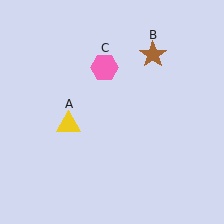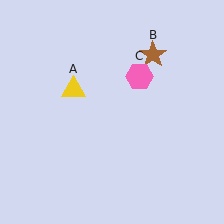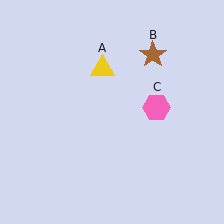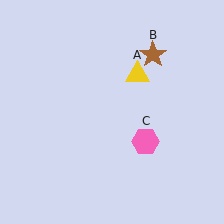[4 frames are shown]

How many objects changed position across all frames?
2 objects changed position: yellow triangle (object A), pink hexagon (object C).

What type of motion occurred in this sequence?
The yellow triangle (object A), pink hexagon (object C) rotated clockwise around the center of the scene.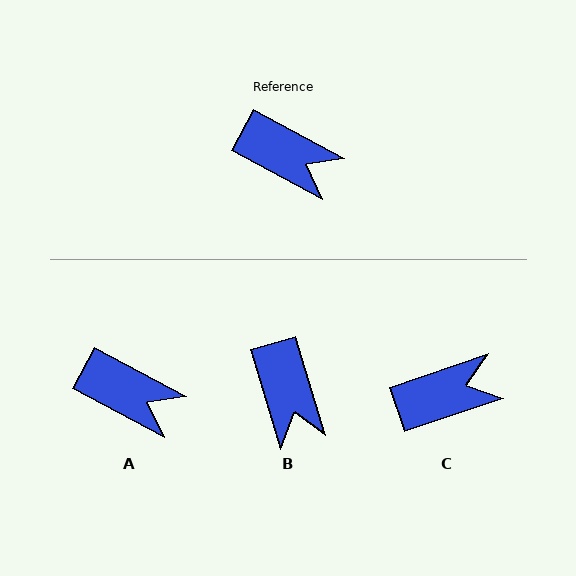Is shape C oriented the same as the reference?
No, it is off by about 47 degrees.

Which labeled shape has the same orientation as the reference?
A.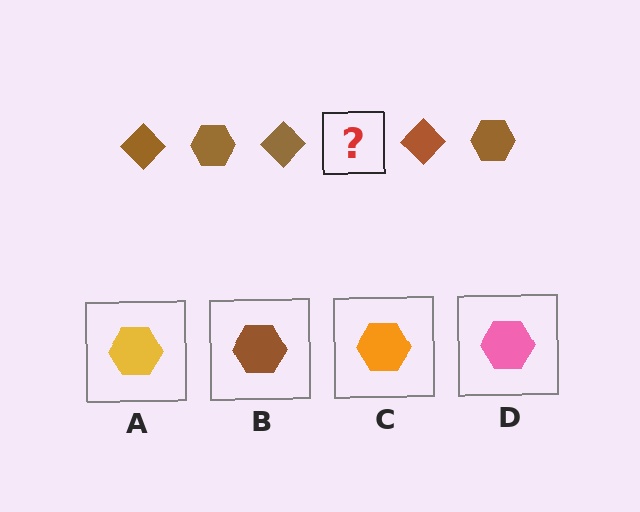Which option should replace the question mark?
Option B.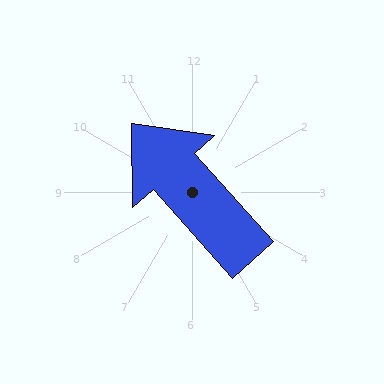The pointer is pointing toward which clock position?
Roughly 11 o'clock.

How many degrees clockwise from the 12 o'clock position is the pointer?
Approximately 318 degrees.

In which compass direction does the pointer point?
Northwest.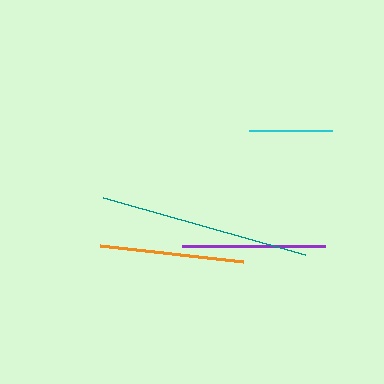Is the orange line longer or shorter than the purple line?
The orange line is longer than the purple line.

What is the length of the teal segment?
The teal segment is approximately 210 pixels long.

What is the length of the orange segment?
The orange segment is approximately 144 pixels long.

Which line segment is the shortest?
The cyan line is the shortest at approximately 83 pixels.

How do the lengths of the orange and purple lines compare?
The orange and purple lines are approximately the same length.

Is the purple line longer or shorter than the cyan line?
The purple line is longer than the cyan line.